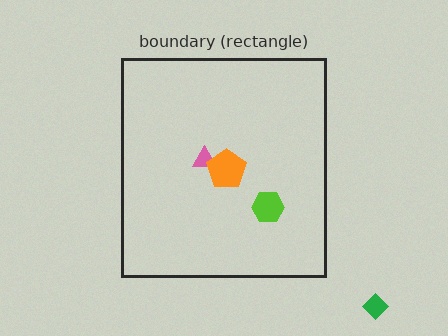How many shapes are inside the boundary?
3 inside, 1 outside.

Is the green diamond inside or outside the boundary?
Outside.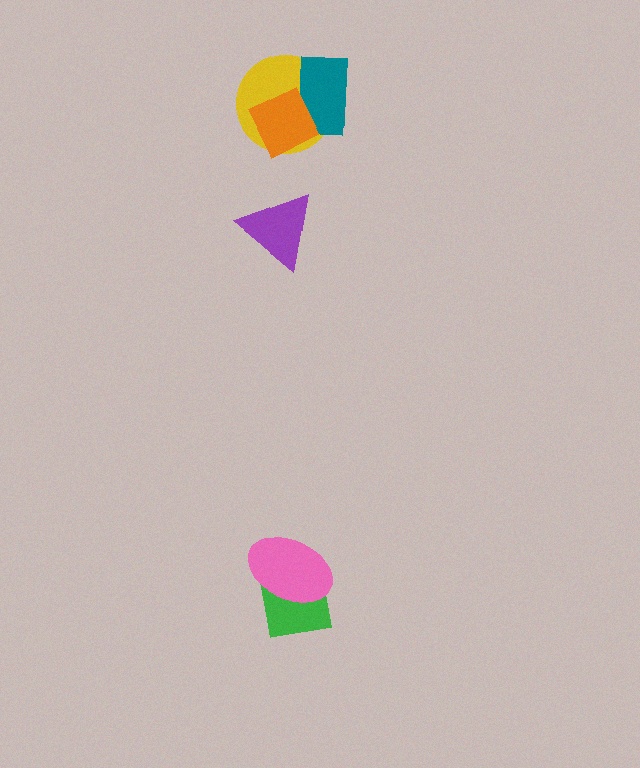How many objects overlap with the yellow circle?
2 objects overlap with the yellow circle.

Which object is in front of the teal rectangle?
The orange diamond is in front of the teal rectangle.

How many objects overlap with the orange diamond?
2 objects overlap with the orange diamond.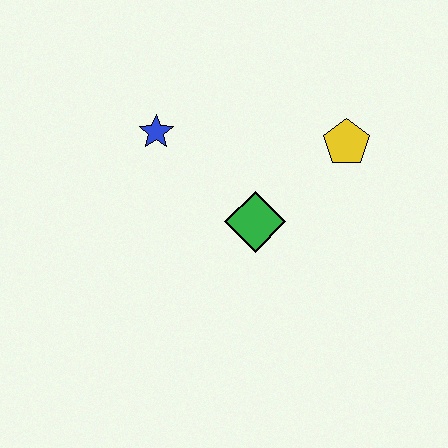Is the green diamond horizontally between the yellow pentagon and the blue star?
Yes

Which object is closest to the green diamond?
The yellow pentagon is closest to the green diamond.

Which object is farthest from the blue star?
The yellow pentagon is farthest from the blue star.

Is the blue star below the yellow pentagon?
No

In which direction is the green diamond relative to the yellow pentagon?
The green diamond is to the left of the yellow pentagon.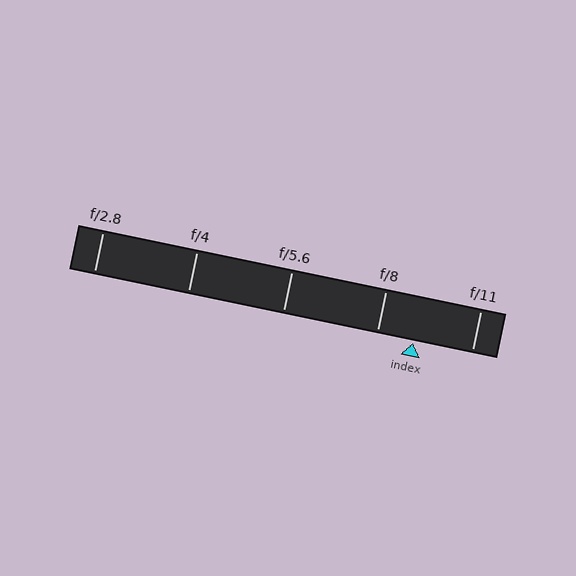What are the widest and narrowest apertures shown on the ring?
The widest aperture shown is f/2.8 and the narrowest is f/11.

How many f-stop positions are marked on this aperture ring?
There are 5 f-stop positions marked.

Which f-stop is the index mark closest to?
The index mark is closest to f/8.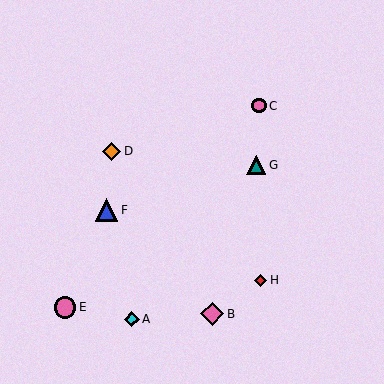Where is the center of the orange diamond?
The center of the orange diamond is at (112, 151).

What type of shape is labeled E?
Shape E is a pink circle.